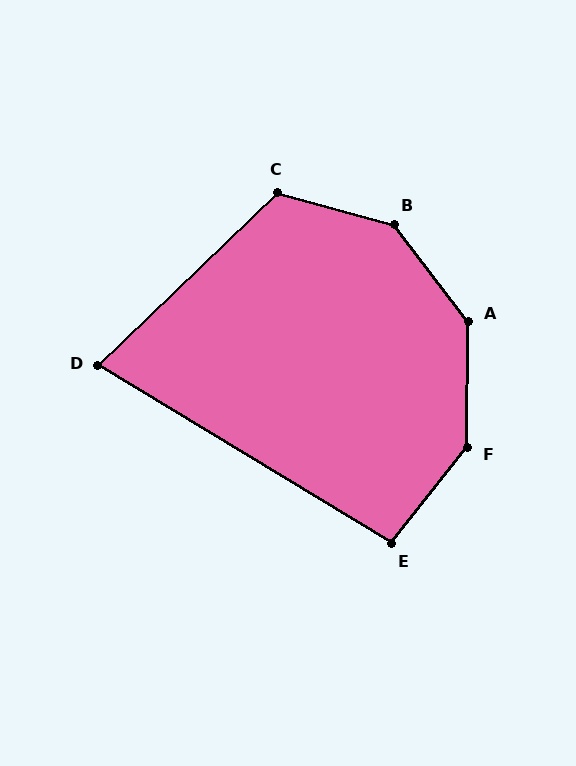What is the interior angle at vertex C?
Approximately 121 degrees (obtuse).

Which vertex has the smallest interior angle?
D, at approximately 75 degrees.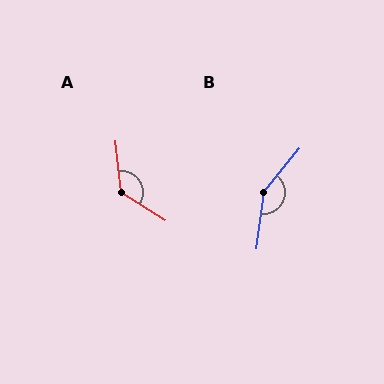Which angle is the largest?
B, at approximately 148 degrees.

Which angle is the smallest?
A, at approximately 128 degrees.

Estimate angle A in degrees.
Approximately 128 degrees.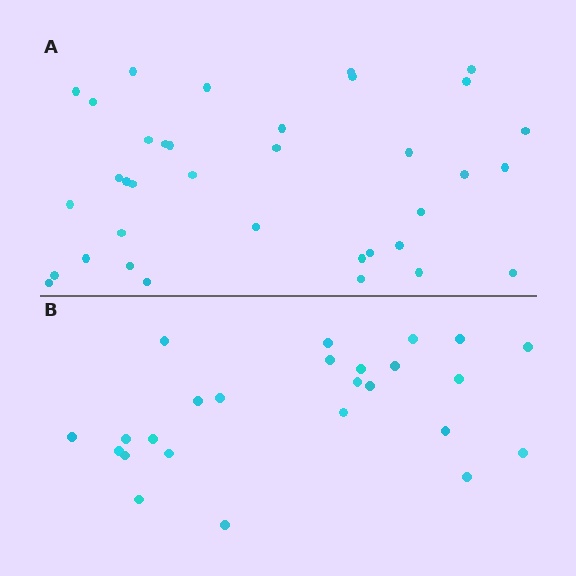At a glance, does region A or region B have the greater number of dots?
Region A (the top region) has more dots.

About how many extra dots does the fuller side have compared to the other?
Region A has roughly 12 or so more dots than region B.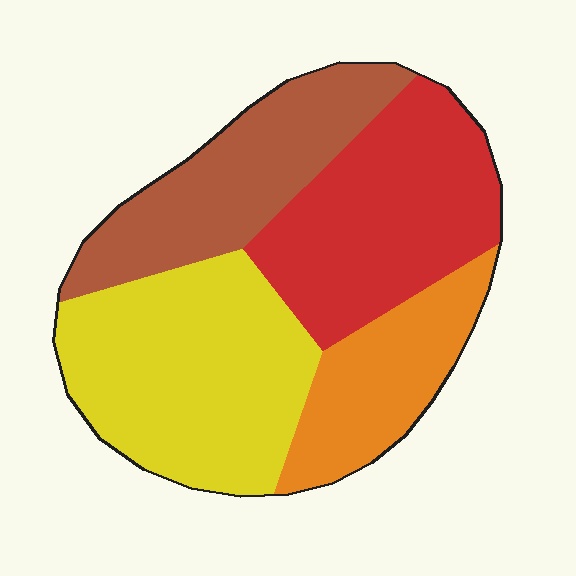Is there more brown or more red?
Red.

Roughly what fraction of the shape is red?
Red covers 28% of the shape.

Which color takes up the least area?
Orange, at roughly 15%.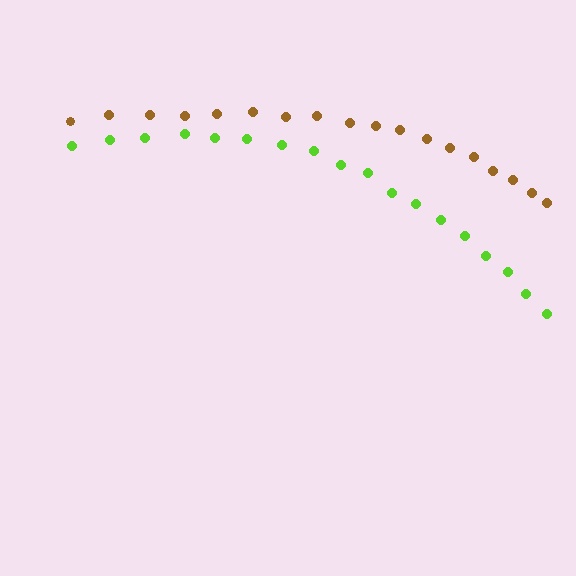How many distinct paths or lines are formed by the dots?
There are 2 distinct paths.